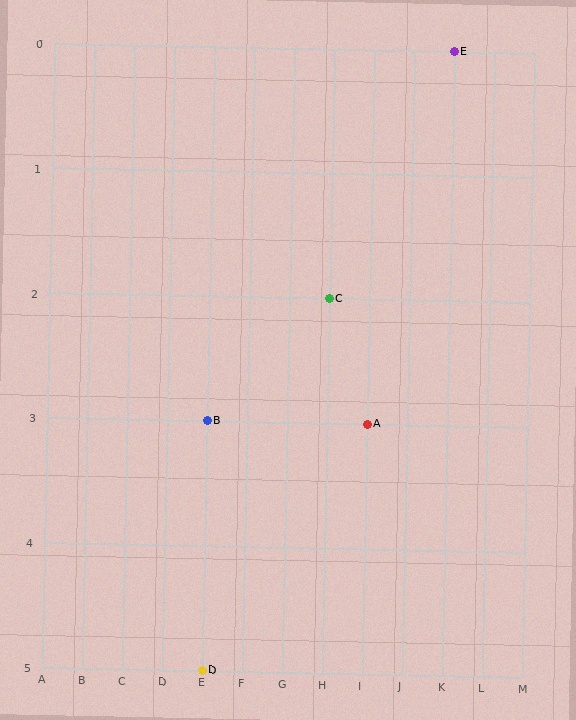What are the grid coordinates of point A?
Point A is at grid coordinates (I, 3).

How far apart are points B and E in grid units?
Points B and E are 6 columns and 3 rows apart (about 6.7 grid units diagonally).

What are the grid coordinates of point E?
Point E is at grid coordinates (K, 0).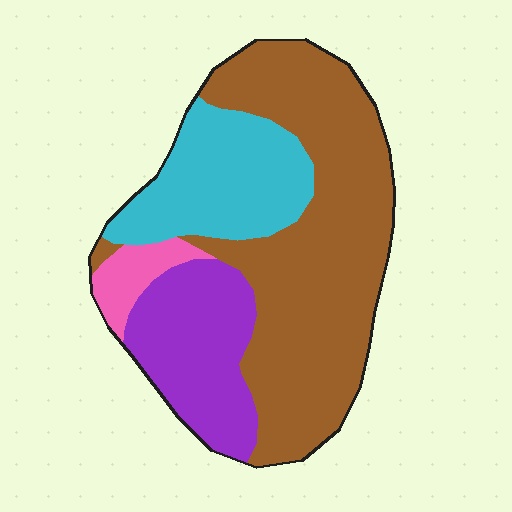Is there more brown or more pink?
Brown.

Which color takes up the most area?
Brown, at roughly 55%.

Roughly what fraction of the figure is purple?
Purple covers roughly 20% of the figure.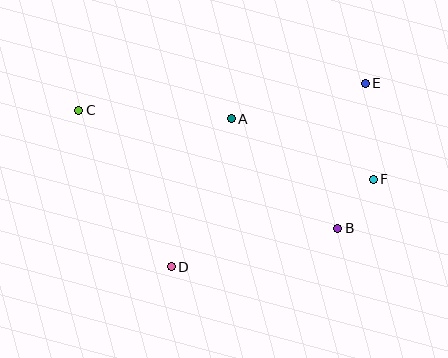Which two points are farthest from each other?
Points C and F are farthest from each other.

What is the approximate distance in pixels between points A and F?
The distance between A and F is approximately 154 pixels.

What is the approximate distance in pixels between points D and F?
The distance between D and F is approximately 220 pixels.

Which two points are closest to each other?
Points B and F are closest to each other.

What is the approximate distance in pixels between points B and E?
The distance between B and E is approximately 148 pixels.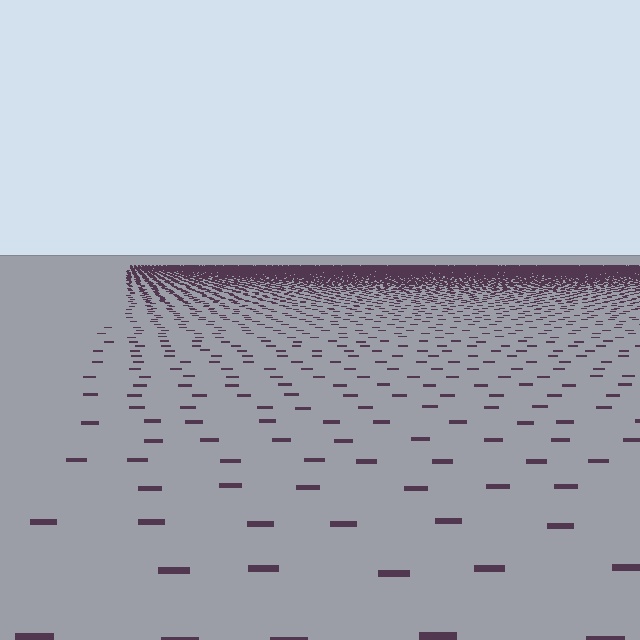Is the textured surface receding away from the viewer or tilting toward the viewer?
The surface is receding away from the viewer. Texture elements get smaller and denser toward the top.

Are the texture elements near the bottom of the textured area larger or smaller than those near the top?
Larger. Near the bottom, elements are closer to the viewer and appear at a bigger on-screen size.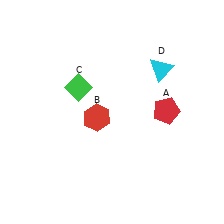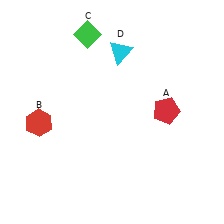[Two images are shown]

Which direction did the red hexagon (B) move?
The red hexagon (B) moved left.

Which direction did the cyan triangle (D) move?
The cyan triangle (D) moved left.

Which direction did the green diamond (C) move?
The green diamond (C) moved up.